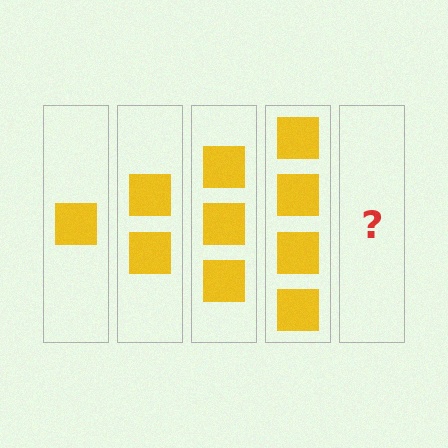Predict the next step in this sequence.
The next step is 5 squares.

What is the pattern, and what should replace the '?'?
The pattern is that each step adds one more square. The '?' should be 5 squares.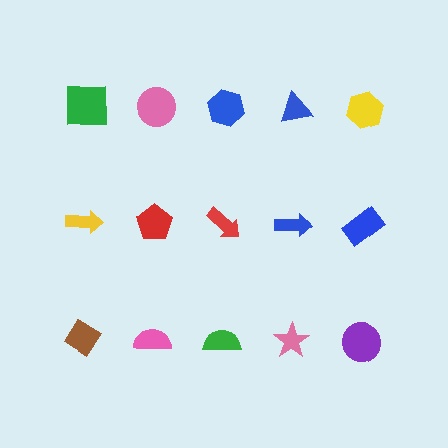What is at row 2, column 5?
A blue rectangle.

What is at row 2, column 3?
A red arrow.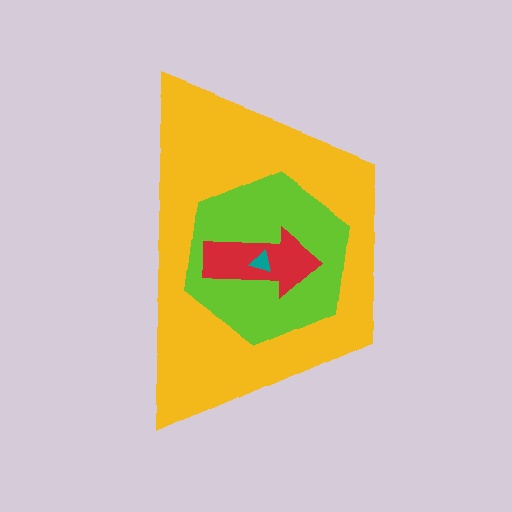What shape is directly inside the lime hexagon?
The red arrow.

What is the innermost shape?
The teal triangle.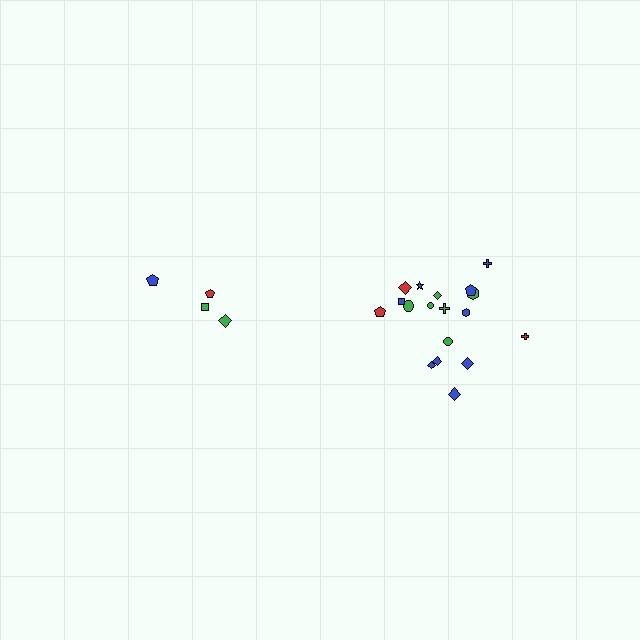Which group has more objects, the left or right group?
The right group.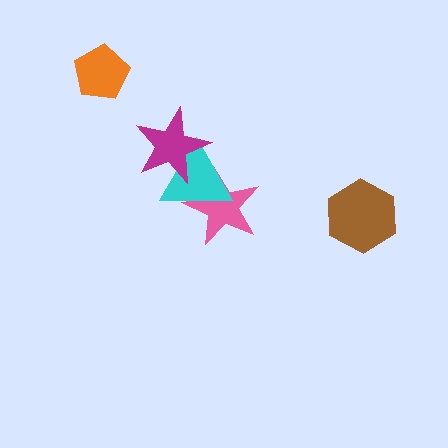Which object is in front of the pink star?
The cyan triangle is in front of the pink star.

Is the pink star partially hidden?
Yes, it is partially covered by another shape.